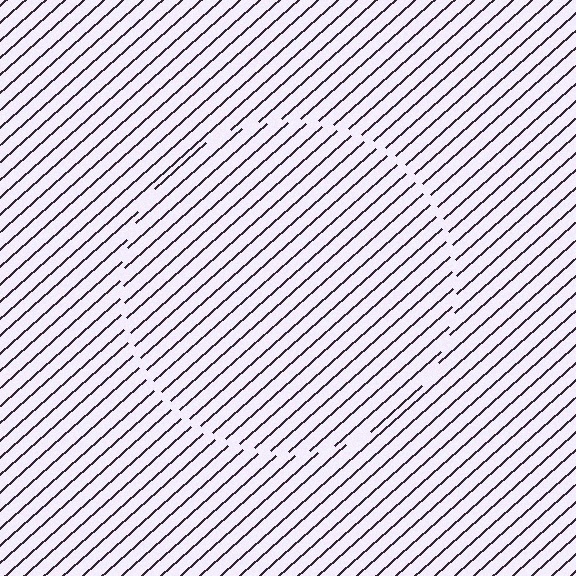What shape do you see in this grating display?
An illusory circle. The interior of the shape contains the same grating, shifted by half a period — the contour is defined by the phase discontinuity where line-ends from the inner and outer gratings abut.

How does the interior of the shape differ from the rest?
The interior of the shape contains the same grating, shifted by half a period — the contour is defined by the phase discontinuity where line-ends from the inner and outer gratings abut.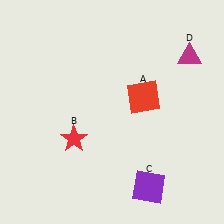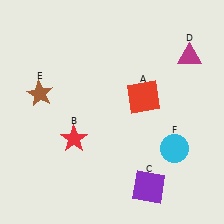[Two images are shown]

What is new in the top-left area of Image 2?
A brown star (E) was added in the top-left area of Image 2.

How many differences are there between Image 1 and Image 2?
There are 2 differences between the two images.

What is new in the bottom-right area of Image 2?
A cyan circle (F) was added in the bottom-right area of Image 2.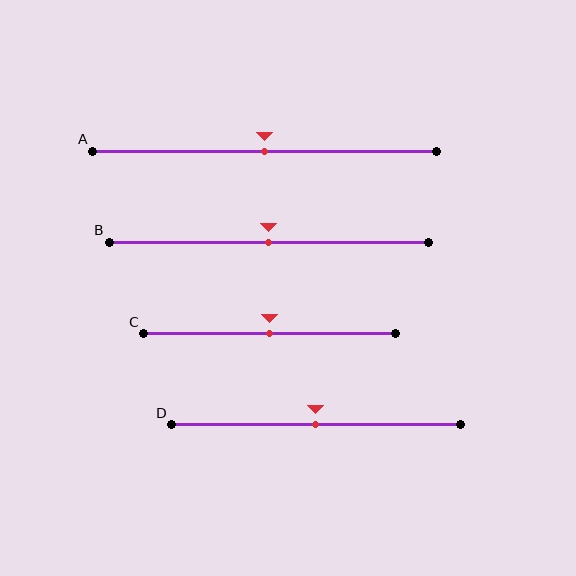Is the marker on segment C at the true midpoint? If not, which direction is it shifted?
Yes, the marker on segment C is at the true midpoint.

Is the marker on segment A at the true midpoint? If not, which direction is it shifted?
Yes, the marker on segment A is at the true midpoint.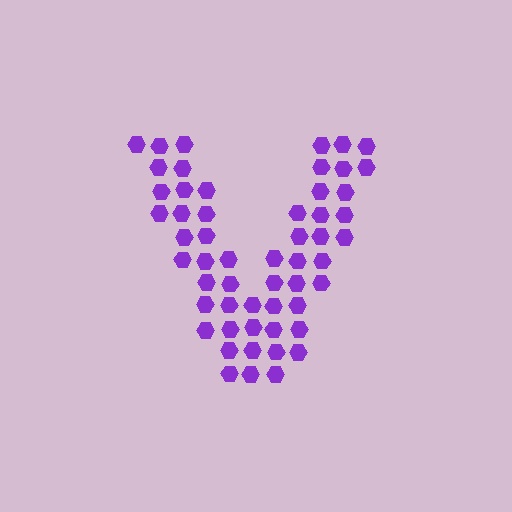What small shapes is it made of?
It is made of small hexagons.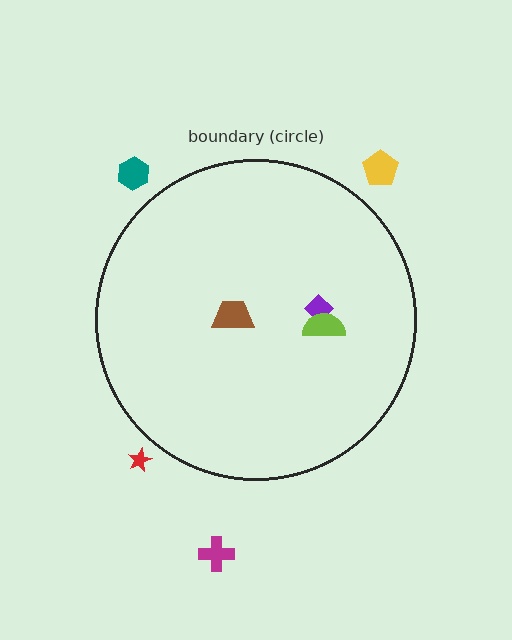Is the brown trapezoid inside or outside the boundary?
Inside.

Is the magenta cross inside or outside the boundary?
Outside.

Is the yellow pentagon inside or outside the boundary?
Outside.